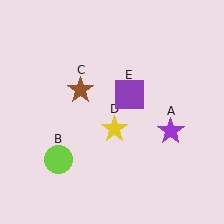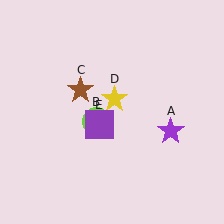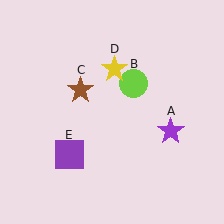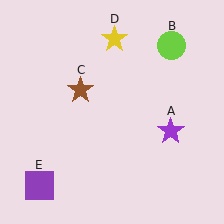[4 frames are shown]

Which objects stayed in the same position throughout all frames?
Purple star (object A) and brown star (object C) remained stationary.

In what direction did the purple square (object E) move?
The purple square (object E) moved down and to the left.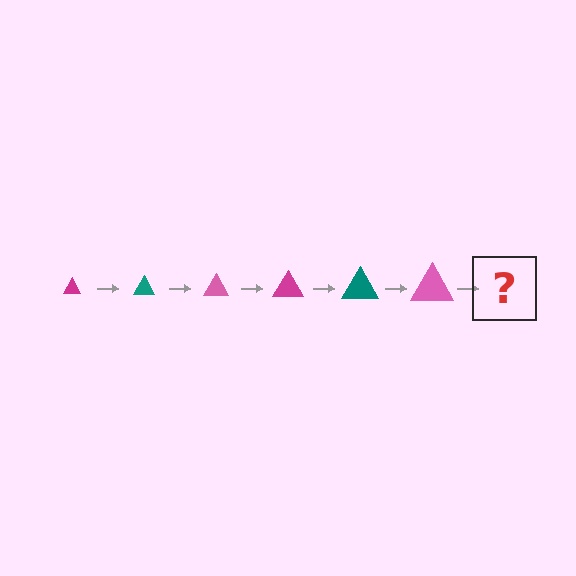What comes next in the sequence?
The next element should be a magenta triangle, larger than the previous one.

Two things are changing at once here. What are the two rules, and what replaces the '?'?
The two rules are that the triangle grows larger each step and the color cycles through magenta, teal, and pink. The '?' should be a magenta triangle, larger than the previous one.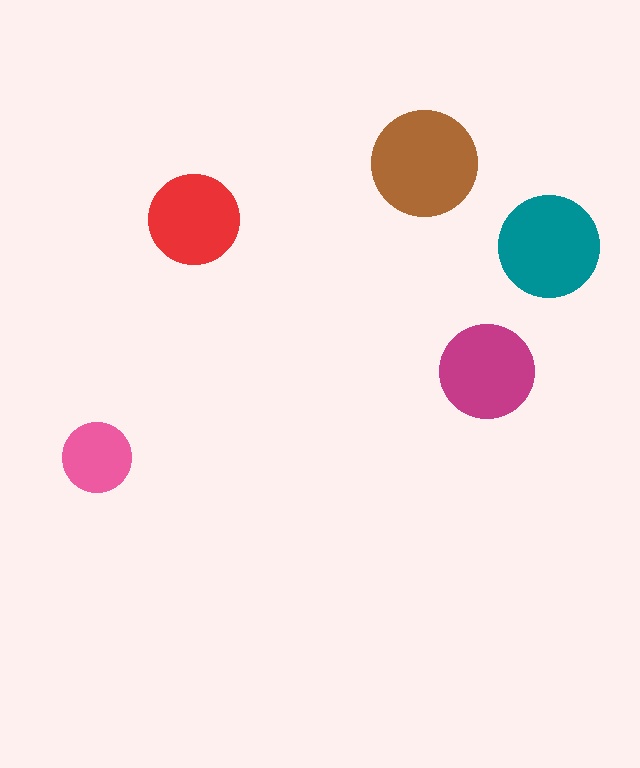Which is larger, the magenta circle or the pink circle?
The magenta one.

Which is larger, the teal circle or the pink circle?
The teal one.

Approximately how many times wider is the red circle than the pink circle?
About 1.5 times wider.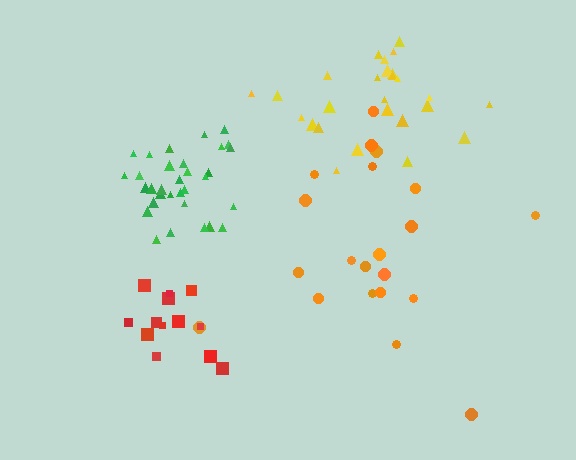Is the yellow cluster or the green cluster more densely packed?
Green.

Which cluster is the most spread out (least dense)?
Orange.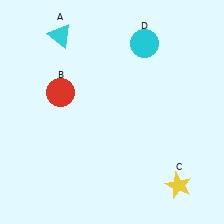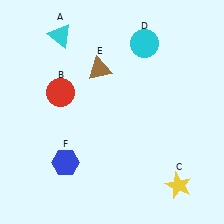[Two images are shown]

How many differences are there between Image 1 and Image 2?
There are 2 differences between the two images.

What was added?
A brown triangle (E), a blue hexagon (F) were added in Image 2.